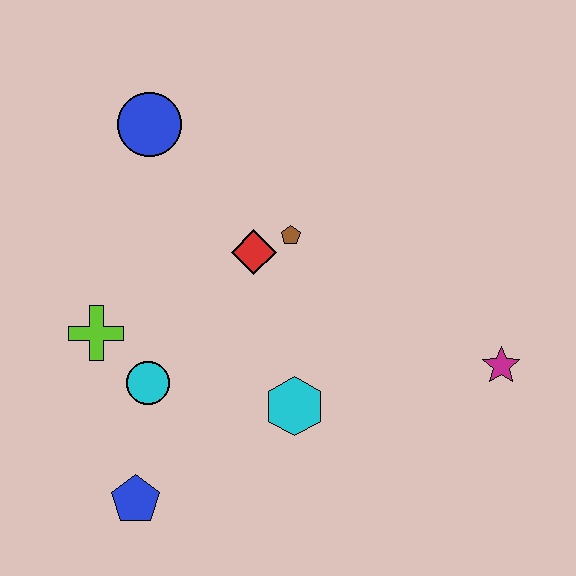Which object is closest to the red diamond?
The brown pentagon is closest to the red diamond.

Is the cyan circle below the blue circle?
Yes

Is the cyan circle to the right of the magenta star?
No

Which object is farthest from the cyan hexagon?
The blue circle is farthest from the cyan hexagon.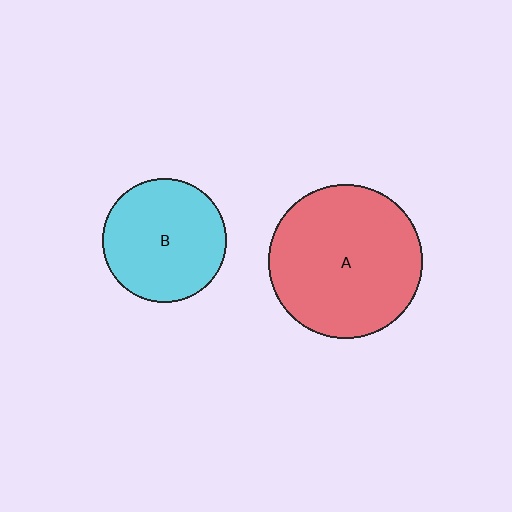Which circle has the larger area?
Circle A (red).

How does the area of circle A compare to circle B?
Approximately 1.5 times.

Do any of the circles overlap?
No, none of the circles overlap.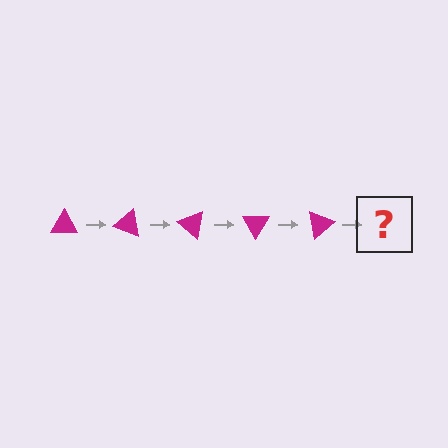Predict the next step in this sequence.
The next step is a magenta triangle rotated 100 degrees.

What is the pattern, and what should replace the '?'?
The pattern is that the triangle rotates 20 degrees each step. The '?' should be a magenta triangle rotated 100 degrees.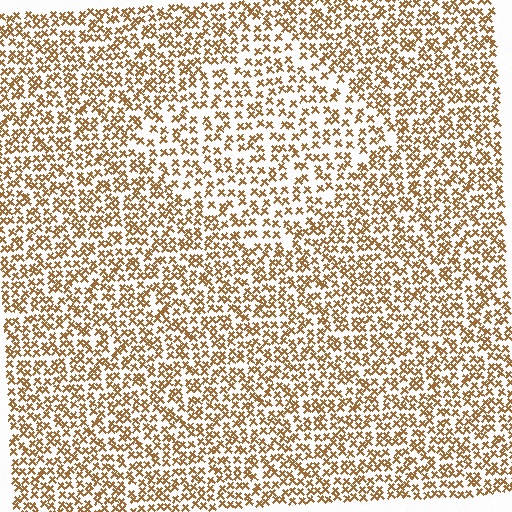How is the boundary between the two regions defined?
The boundary is defined by a change in element density (approximately 1.5x ratio). All elements are the same color, size, and shape.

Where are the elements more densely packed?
The elements are more densely packed outside the diamond boundary.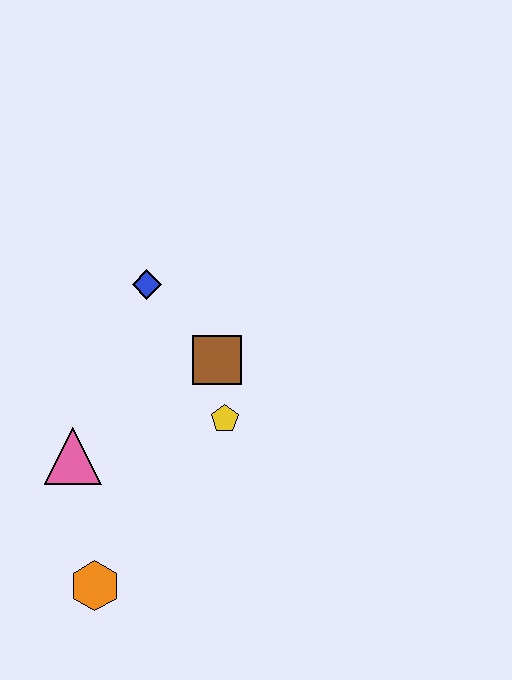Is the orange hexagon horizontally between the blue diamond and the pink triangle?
Yes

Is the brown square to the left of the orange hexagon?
No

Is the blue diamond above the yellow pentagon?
Yes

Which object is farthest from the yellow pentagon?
The orange hexagon is farthest from the yellow pentagon.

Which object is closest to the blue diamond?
The brown square is closest to the blue diamond.